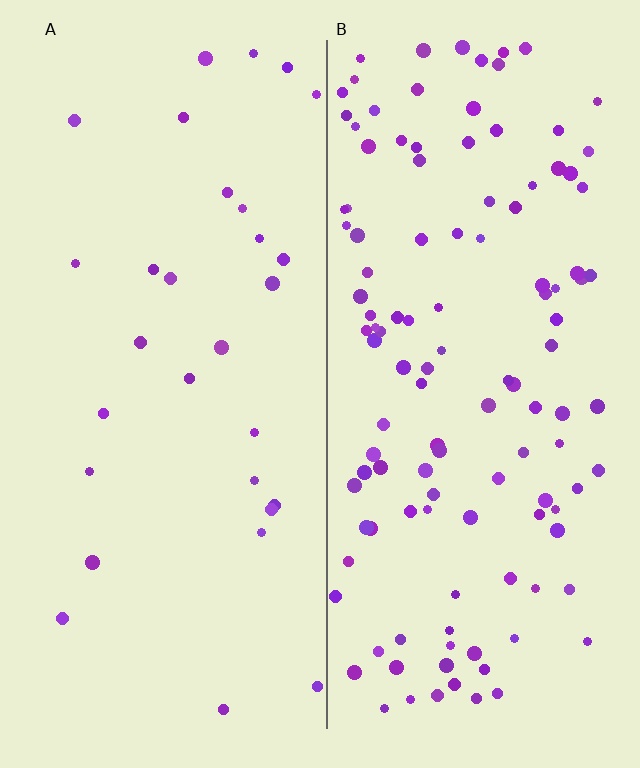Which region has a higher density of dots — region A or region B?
B (the right).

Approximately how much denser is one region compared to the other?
Approximately 4.1× — region B over region A.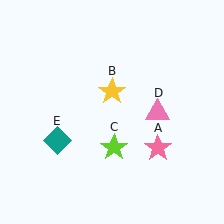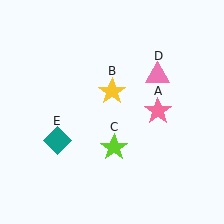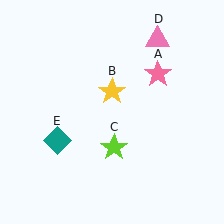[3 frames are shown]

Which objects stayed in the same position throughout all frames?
Yellow star (object B) and lime star (object C) and teal diamond (object E) remained stationary.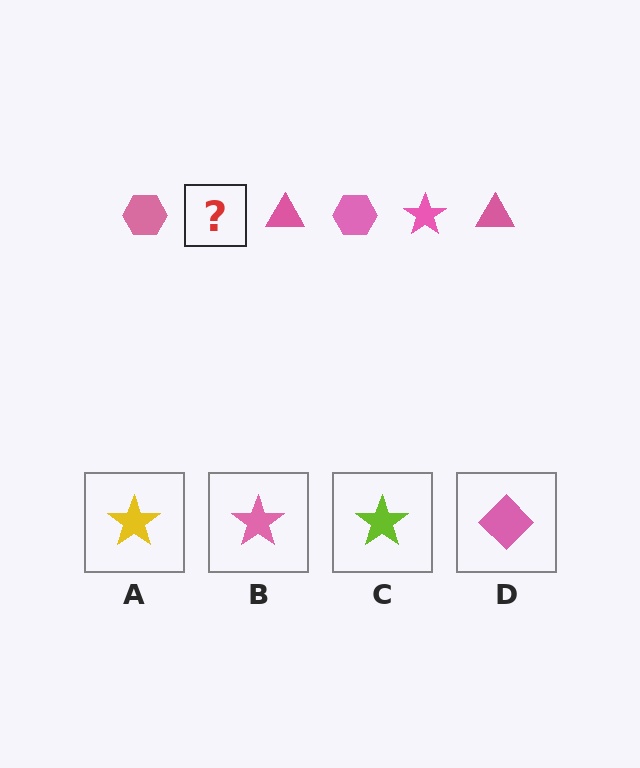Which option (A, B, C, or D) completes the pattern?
B.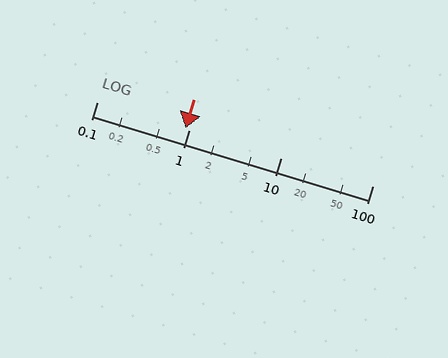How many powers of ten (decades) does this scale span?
The scale spans 3 decades, from 0.1 to 100.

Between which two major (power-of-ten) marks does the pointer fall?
The pointer is between 0.1 and 1.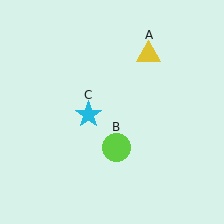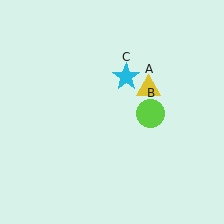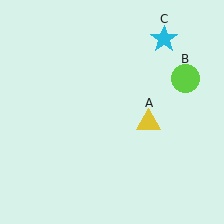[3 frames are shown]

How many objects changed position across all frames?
3 objects changed position: yellow triangle (object A), lime circle (object B), cyan star (object C).